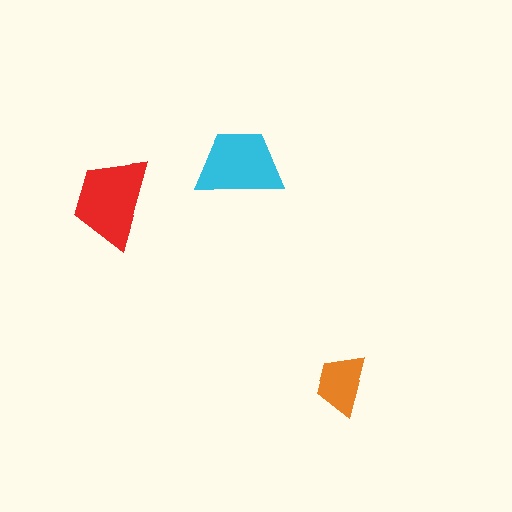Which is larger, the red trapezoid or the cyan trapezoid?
The red one.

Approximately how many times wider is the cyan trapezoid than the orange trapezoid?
About 1.5 times wider.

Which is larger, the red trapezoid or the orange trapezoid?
The red one.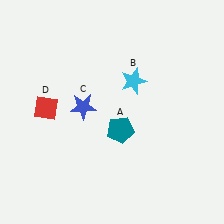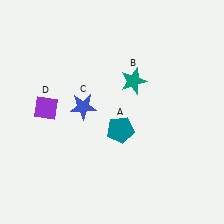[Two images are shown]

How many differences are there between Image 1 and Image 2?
There are 2 differences between the two images.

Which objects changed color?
B changed from cyan to teal. D changed from red to purple.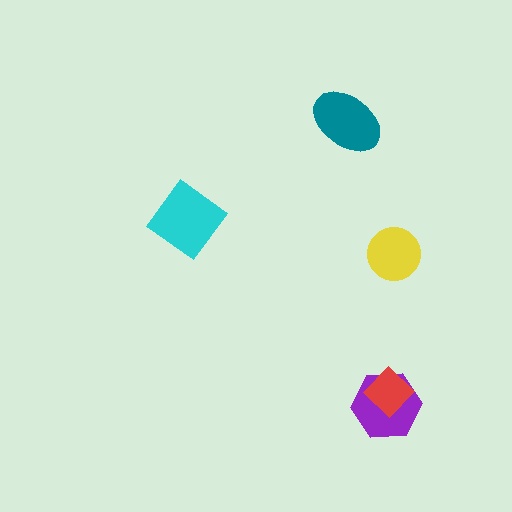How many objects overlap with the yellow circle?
0 objects overlap with the yellow circle.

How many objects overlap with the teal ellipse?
0 objects overlap with the teal ellipse.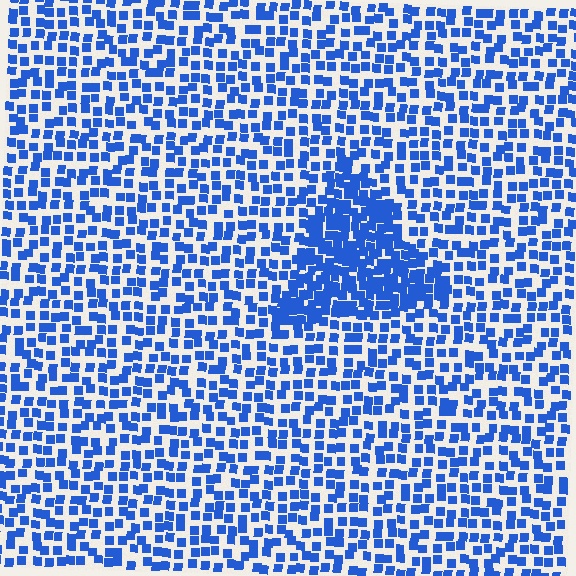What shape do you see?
I see a triangle.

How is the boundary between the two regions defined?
The boundary is defined by a change in element density (approximately 2.1x ratio). All elements are the same color, size, and shape.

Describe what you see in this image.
The image contains small blue elements arranged at two different densities. A triangle-shaped region is visible where the elements are more densely packed than the surrounding area.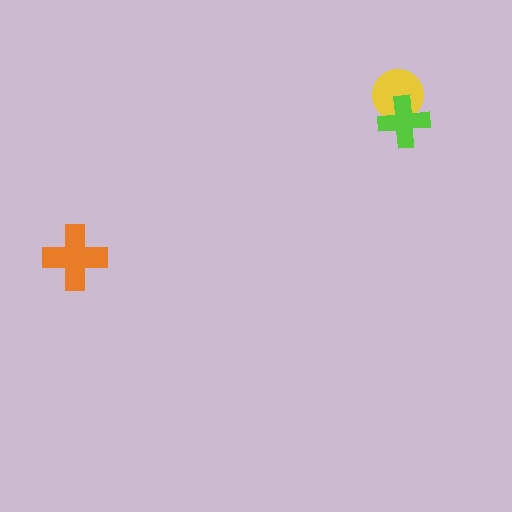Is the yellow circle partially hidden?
Yes, it is partially covered by another shape.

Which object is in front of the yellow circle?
The lime cross is in front of the yellow circle.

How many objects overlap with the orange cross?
0 objects overlap with the orange cross.